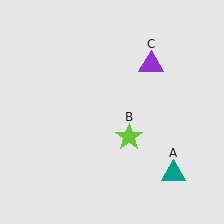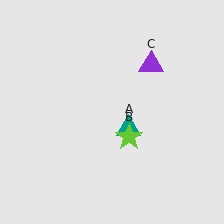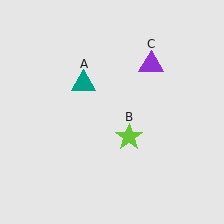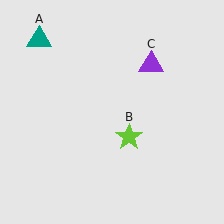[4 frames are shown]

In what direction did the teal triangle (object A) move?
The teal triangle (object A) moved up and to the left.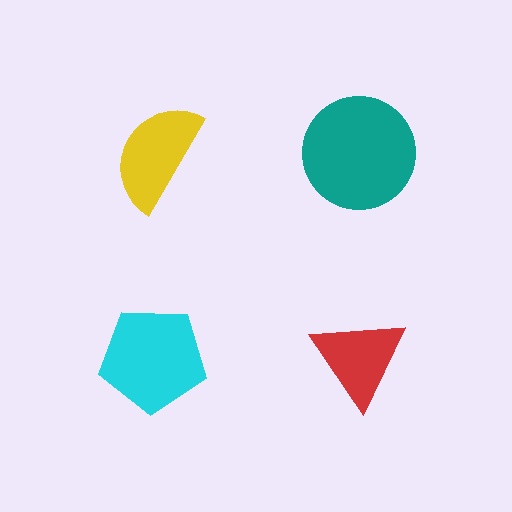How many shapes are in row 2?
2 shapes.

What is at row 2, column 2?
A red triangle.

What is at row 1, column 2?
A teal circle.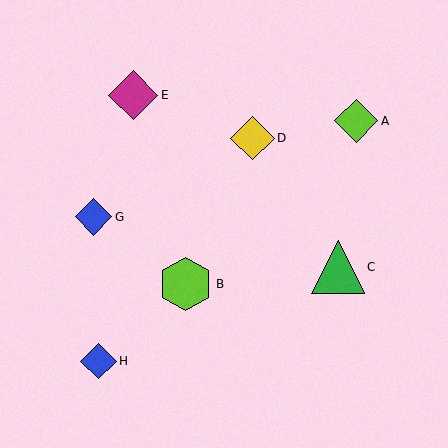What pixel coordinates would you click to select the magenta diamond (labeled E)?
Click at (133, 95) to select the magenta diamond E.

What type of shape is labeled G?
Shape G is a blue diamond.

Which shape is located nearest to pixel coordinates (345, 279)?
The green triangle (labeled C) at (338, 267) is nearest to that location.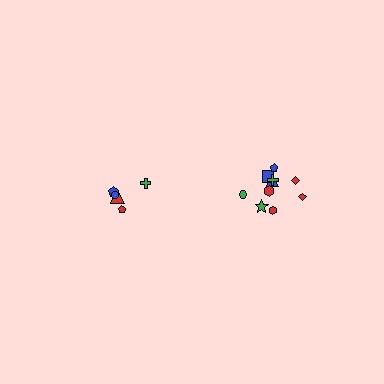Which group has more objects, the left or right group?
The right group.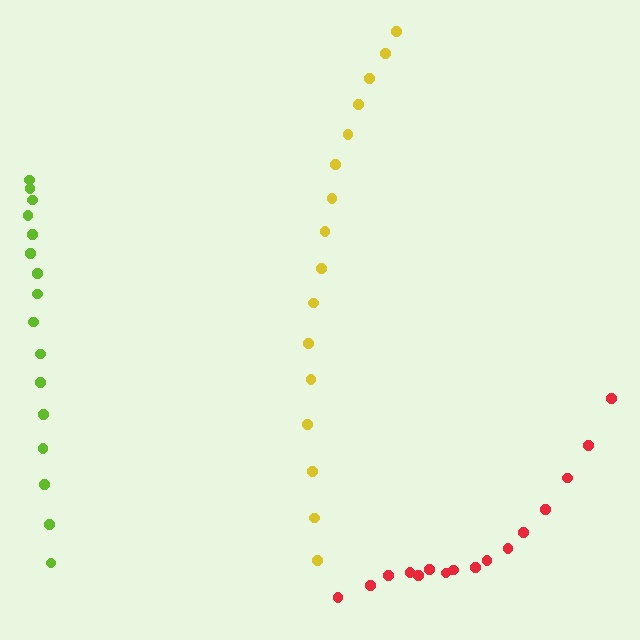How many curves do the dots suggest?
There are 3 distinct paths.